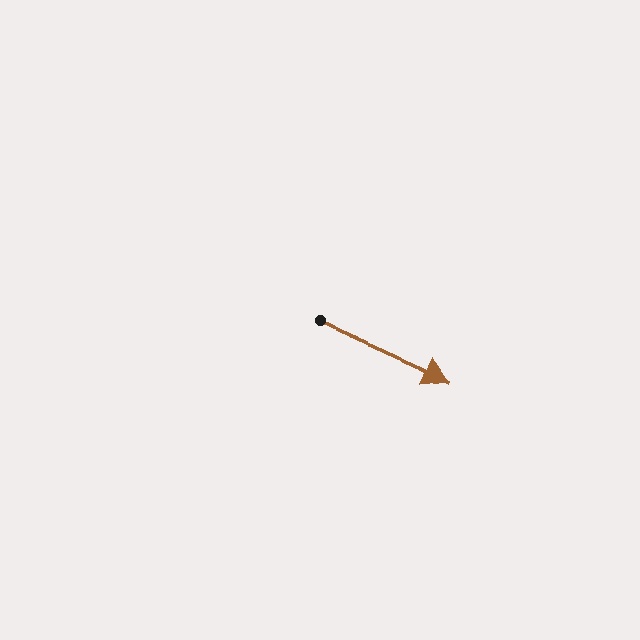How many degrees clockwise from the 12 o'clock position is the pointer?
Approximately 114 degrees.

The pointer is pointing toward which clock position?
Roughly 4 o'clock.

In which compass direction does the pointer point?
Southeast.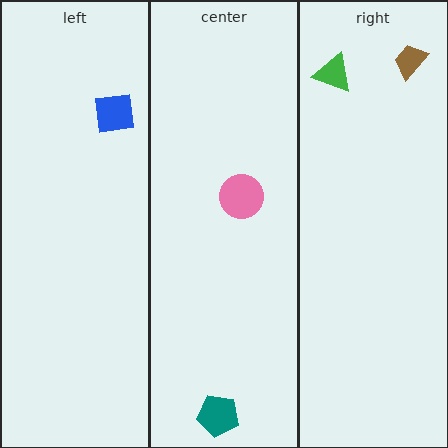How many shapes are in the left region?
1.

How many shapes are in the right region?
2.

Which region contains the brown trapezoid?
The right region.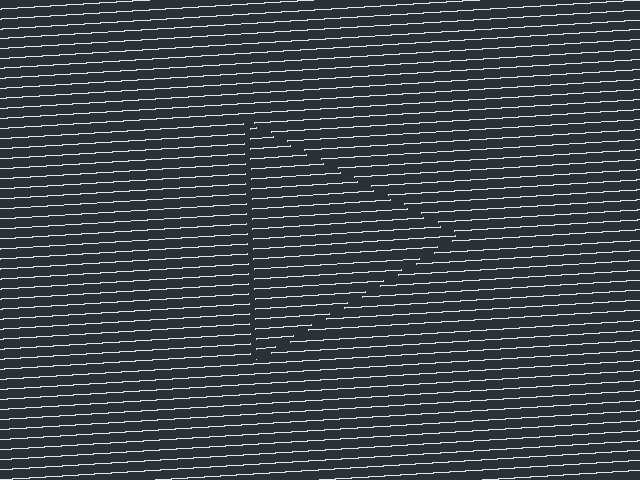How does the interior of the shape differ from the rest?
The interior of the shape contains the same grating, shifted by half a period — the contour is defined by the phase discontinuity where line-ends from the inner and outer gratings abut.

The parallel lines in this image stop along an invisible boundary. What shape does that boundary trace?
An illusory triangle. The interior of the shape contains the same grating, shifted by half a period — the contour is defined by the phase discontinuity where line-ends from the inner and outer gratings abut.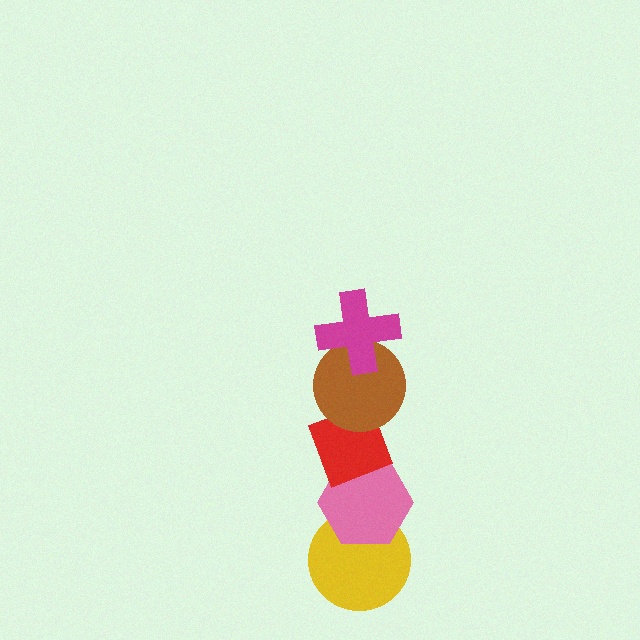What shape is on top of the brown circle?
The magenta cross is on top of the brown circle.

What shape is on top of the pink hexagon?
The red diamond is on top of the pink hexagon.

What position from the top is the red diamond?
The red diamond is 3rd from the top.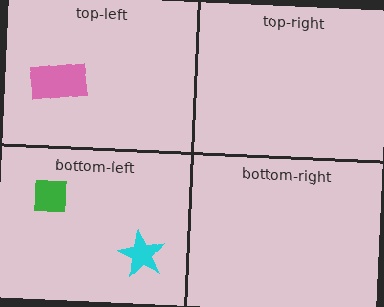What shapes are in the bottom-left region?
The cyan star, the green square.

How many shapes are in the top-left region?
1.